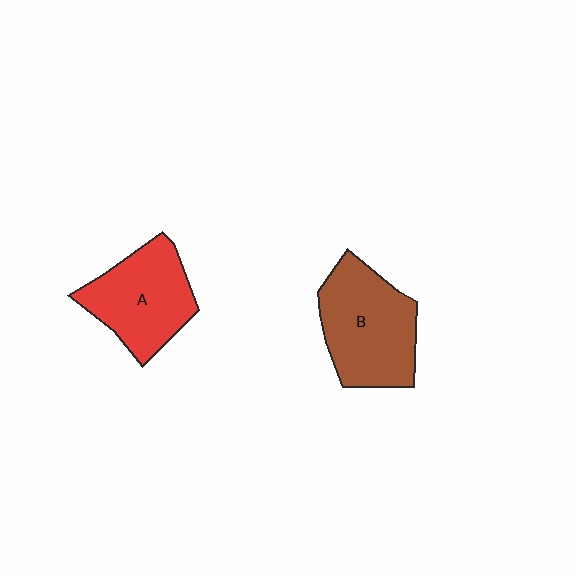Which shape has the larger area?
Shape B (brown).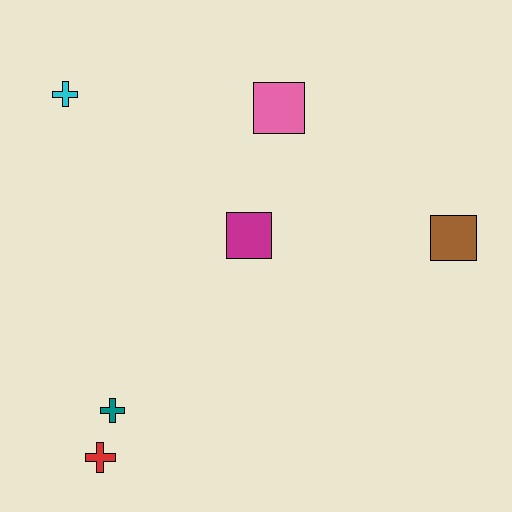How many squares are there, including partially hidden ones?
There are 3 squares.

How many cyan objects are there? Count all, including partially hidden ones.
There is 1 cyan object.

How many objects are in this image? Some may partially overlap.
There are 6 objects.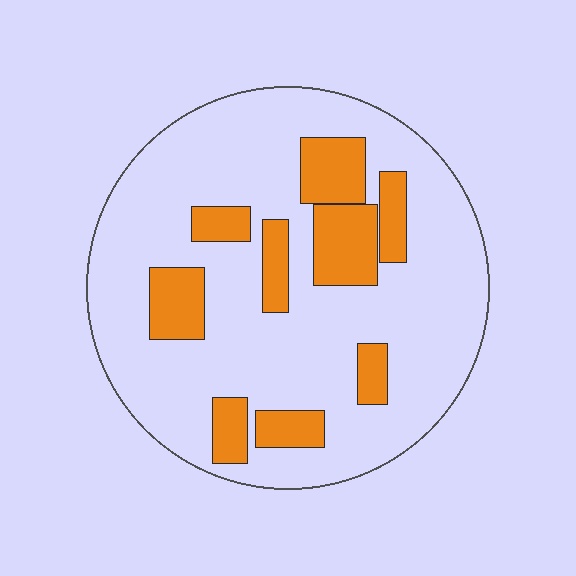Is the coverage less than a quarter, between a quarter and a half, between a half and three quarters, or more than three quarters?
Less than a quarter.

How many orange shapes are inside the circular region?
9.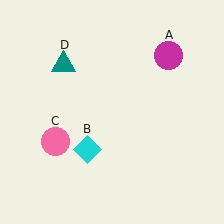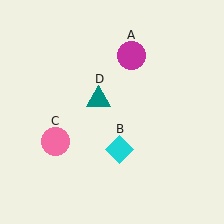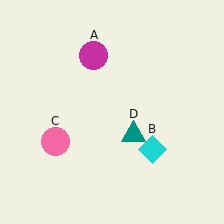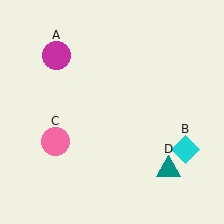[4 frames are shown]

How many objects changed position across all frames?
3 objects changed position: magenta circle (object A), cyan diamond (object B), teal triangle (object D).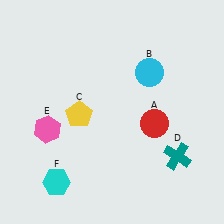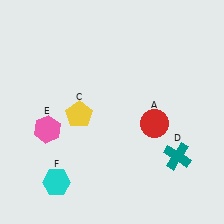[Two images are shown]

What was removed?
The cyan circle (B) was removed in Image 2.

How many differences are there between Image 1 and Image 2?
There is 1 difference between the two images.